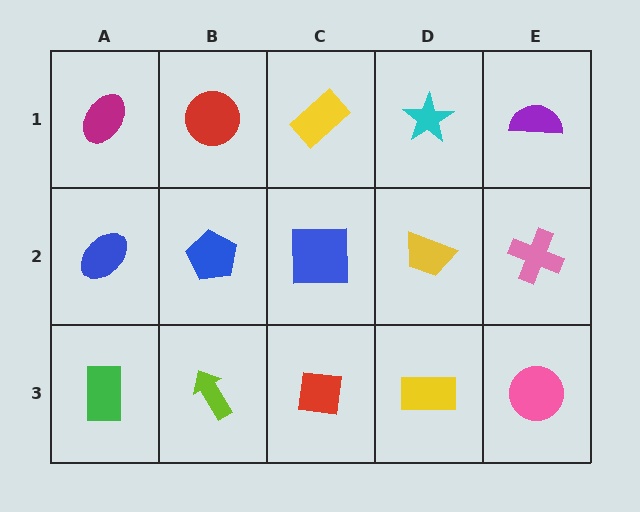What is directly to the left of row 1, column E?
A cyan star.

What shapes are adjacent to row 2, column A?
A magenta ellipse (row 1, column A), a green rectangle (row 3, column A), a blue pentagon (row 2, column B).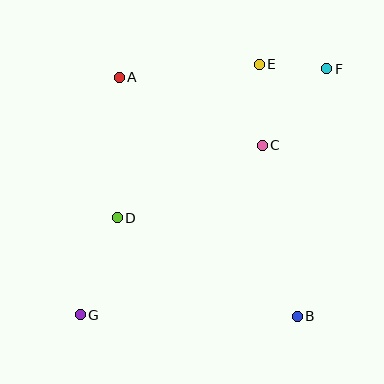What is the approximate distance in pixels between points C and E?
The distance between C and E is approximately 81 pixels.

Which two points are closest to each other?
Points E and F are closest to each other.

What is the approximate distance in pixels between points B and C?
The distance between B and C is approximately 175 pixels.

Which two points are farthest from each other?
Points F and G are farthest from each other.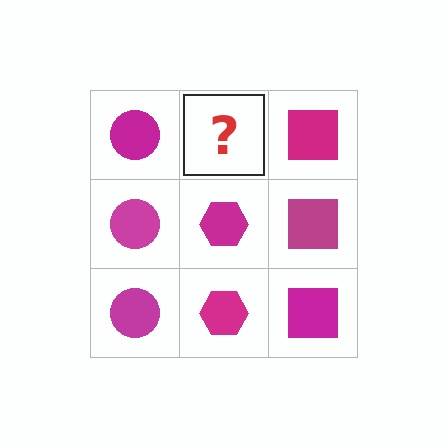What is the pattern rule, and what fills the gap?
The rule is that each column has a consistent shape. The gap should be filled with a magenta hexagon.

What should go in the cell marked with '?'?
The missing cell should contain a magenta hexagon.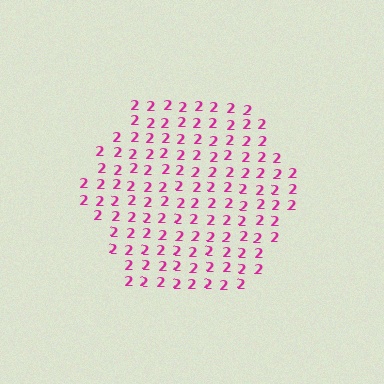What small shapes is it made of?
It is made of small digit 2's.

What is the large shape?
The large shape is a hexagon.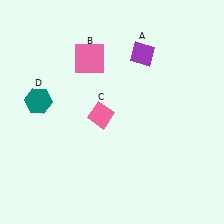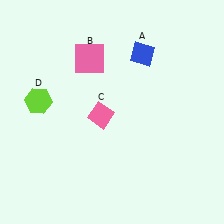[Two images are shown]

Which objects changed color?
A changed from purple to blue. D changed from teal to lime.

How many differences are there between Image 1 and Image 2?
There are 2 differences between the two images.